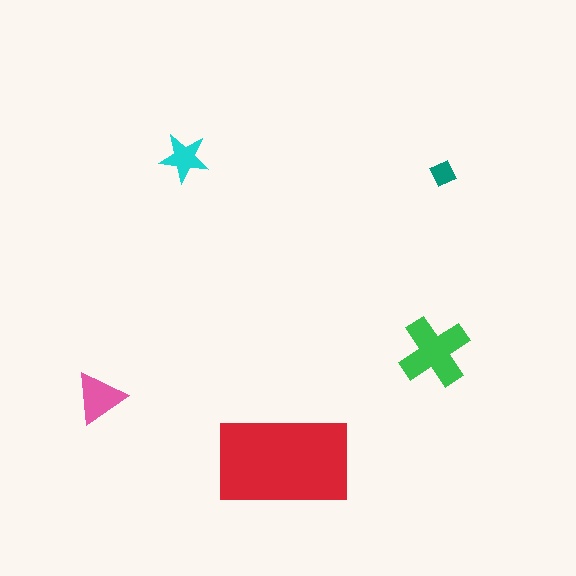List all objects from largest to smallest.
The red rectangle, the green cross, the pink triangle, the cyan star, the teal diamond.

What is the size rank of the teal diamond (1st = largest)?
5th.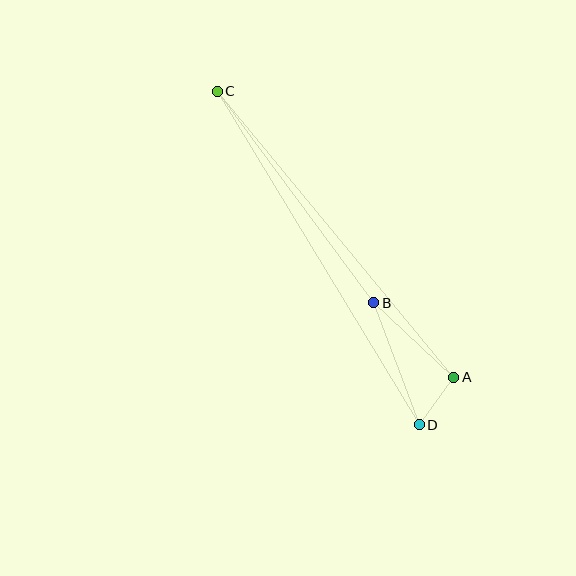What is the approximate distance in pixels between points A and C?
The distance between A and C is approximately 371 pixels.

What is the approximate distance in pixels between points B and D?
The distance between B and D is approximately 130 pixels.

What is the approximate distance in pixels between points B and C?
The distance between B and C is approximately 263 pixels.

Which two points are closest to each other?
Points A and D are closest to each other.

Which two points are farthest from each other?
Points C and D are farthest from each other.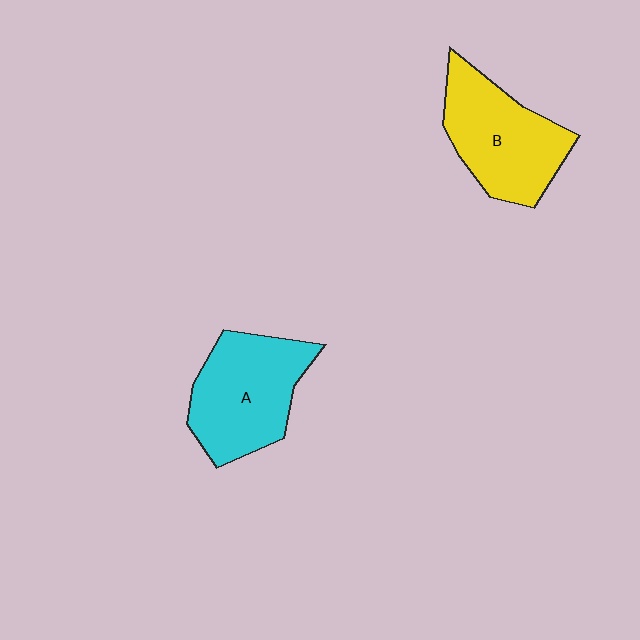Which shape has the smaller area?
Shape B (yellow).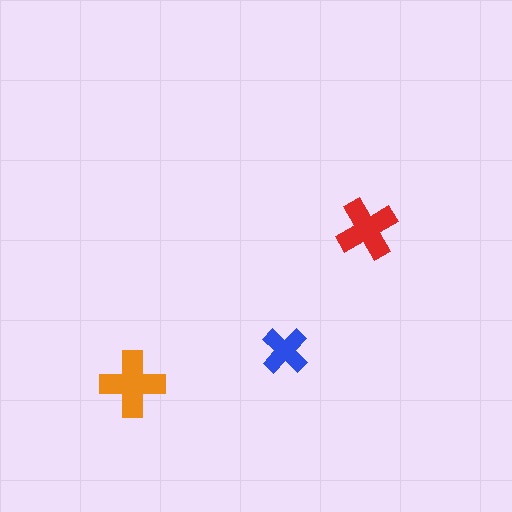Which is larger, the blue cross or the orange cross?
The orange one.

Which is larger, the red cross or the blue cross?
The red one.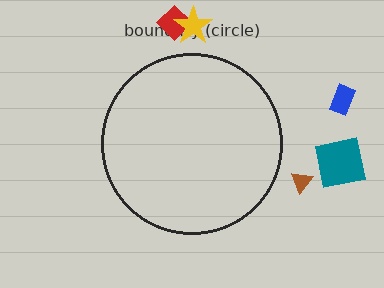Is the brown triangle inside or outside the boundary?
Outside.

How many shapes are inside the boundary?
0 inside, 5 outside.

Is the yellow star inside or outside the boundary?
Outside.